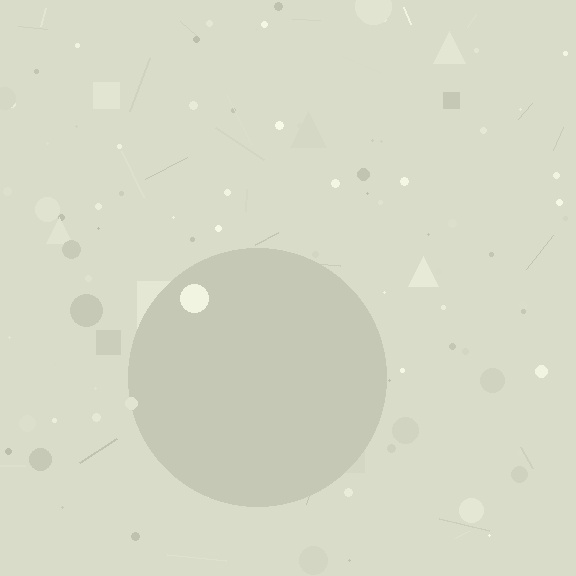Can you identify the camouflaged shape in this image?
The camouflaged shape is a circle.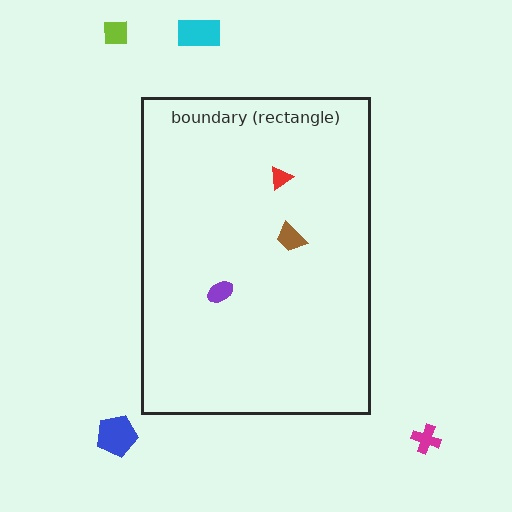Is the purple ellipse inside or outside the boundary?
Inside.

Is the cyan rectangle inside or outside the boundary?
Outside.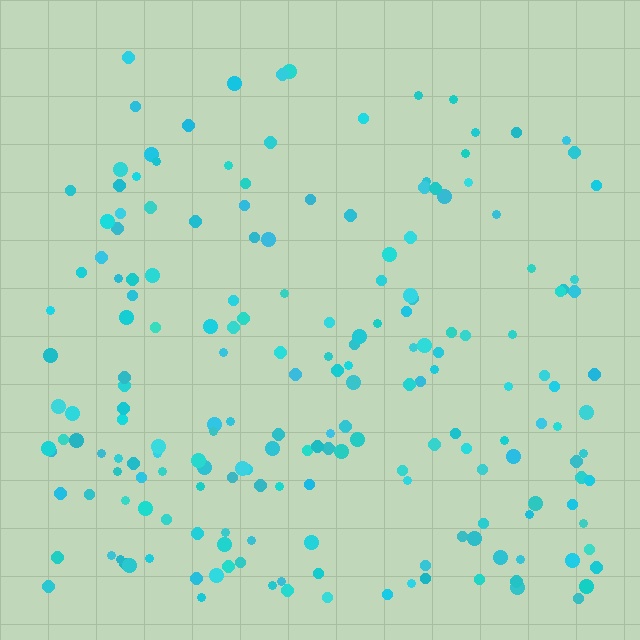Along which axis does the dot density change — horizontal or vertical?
Vertical.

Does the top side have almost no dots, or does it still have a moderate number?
Still a moderate number, just noticeably fewer than the bottom.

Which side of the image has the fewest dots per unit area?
The top.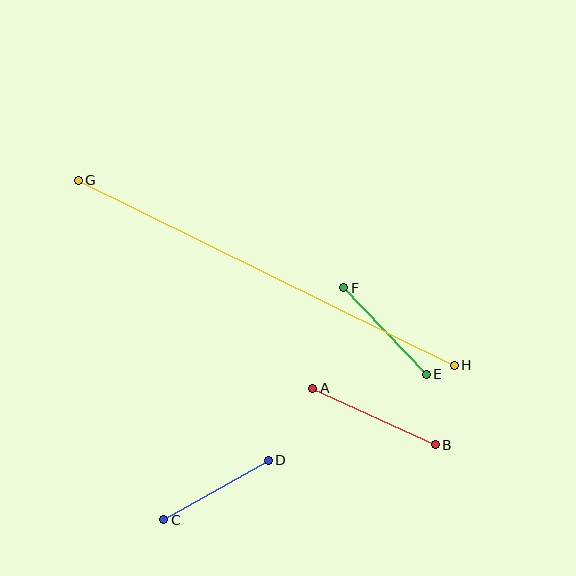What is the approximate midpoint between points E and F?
The midpoint is at approximately (385, 331) pixels.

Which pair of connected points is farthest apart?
Points G and H are farthest apart.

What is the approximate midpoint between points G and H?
The midpoint is at approximately (266, 273) pixels.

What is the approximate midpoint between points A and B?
The midpoint is at approximately (374, 417) pixels.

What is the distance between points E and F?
The distance is approximately 120 pixels.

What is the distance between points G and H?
The distance is approximately 419 pixels.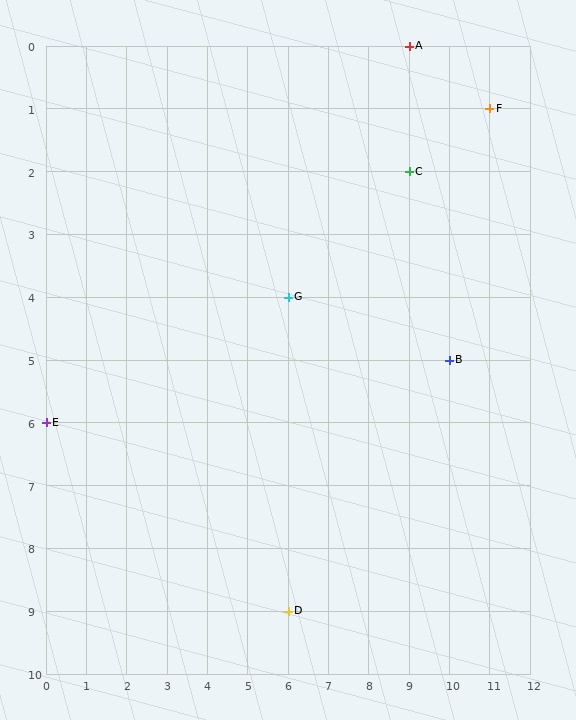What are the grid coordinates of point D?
Point D is at grid coordinates (6, 9).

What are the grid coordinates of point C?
Point C is at grid coordinates (9, 2).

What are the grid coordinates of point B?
Point B is at grid coordinates (10, 5).